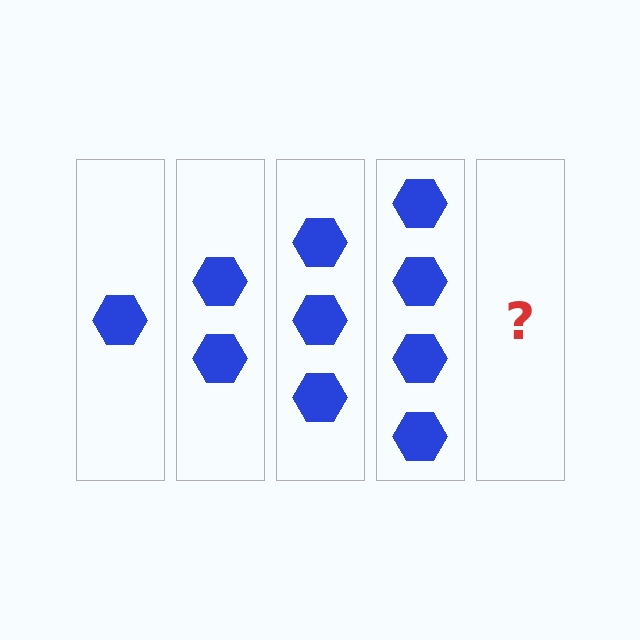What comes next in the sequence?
The next element should be 5 hexagons.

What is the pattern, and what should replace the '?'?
The pattern is that each step adds one more hexagon. The '?' should be 5 hexagons.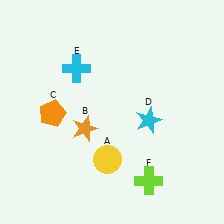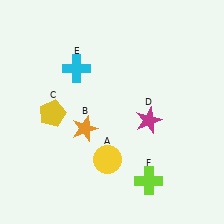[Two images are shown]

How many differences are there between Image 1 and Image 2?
There are 2 differences between the two images.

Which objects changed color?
C changed from orange to yellow. D changed from cyan to magenta.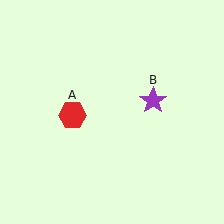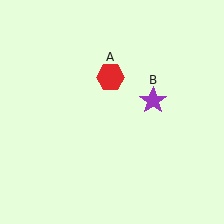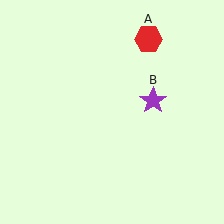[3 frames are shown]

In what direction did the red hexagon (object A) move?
The red hexagon (object A) moved up and to the right.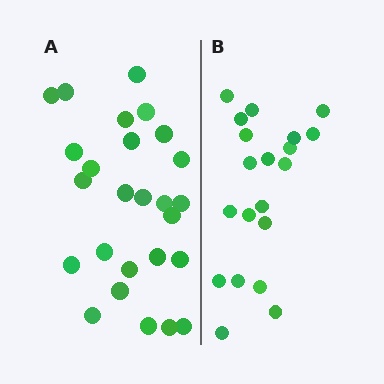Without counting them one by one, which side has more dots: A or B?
Region A (the left region) has more dots.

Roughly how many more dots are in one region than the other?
Region A has about 6 more dots than region B.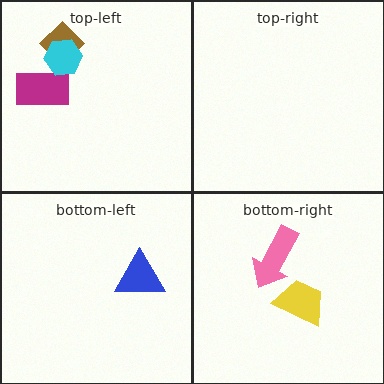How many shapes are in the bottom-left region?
1.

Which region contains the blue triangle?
The bottom-left region.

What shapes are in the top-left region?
The brown diamond, the magenta rectangle, the cyan hexagon.